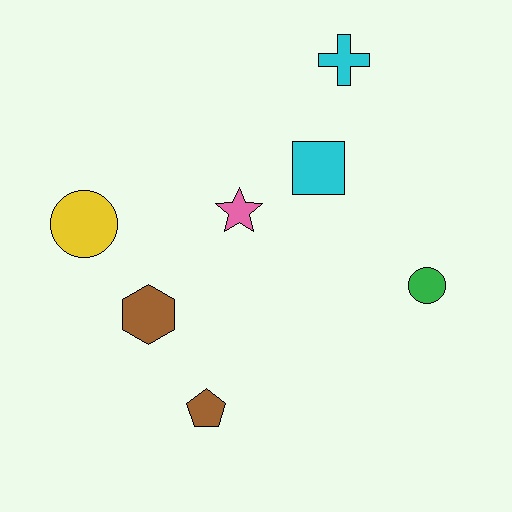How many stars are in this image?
There is 1 star.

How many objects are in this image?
There are 7 objects.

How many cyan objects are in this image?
There are 2 cyan objects.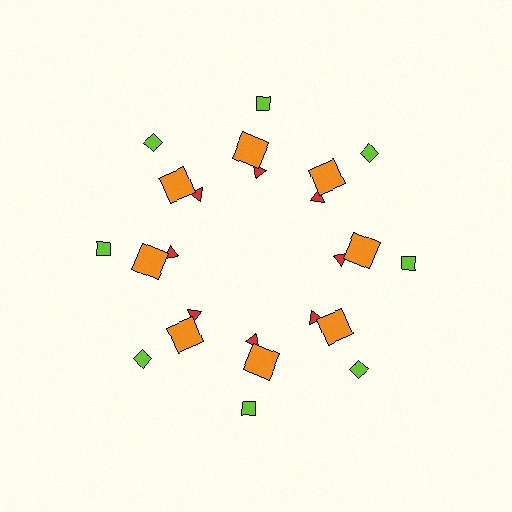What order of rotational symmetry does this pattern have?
This pattern has 8-fold rotational symmetry.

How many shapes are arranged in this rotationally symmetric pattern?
There are 24 shapes, arranged in 8 groups of 3.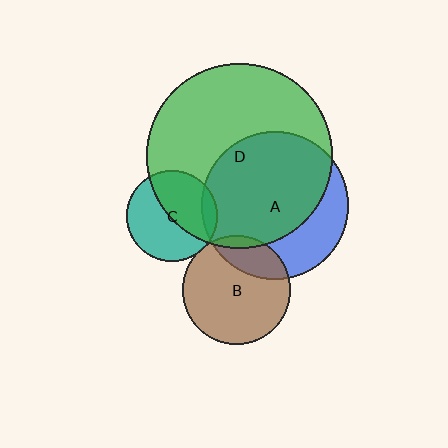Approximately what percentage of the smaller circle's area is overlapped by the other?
Approximately 70%.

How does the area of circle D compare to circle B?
Approximately 2.9 times.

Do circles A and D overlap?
Yes.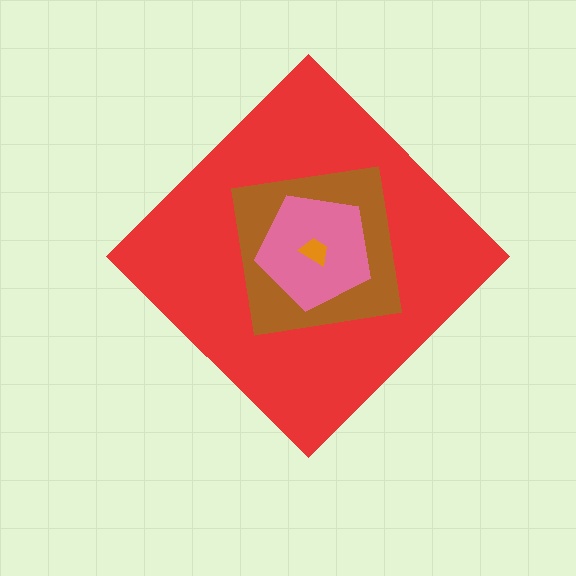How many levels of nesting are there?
4.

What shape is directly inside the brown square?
The pink pentagon.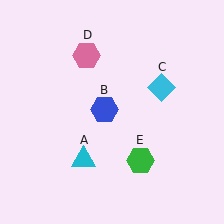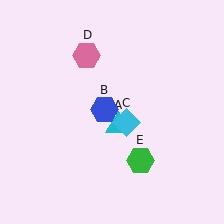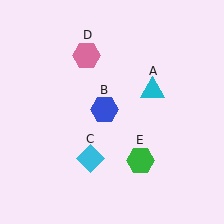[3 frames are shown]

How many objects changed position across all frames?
2 objects changed position: cyan triangle (object A), cyan diamond (object C).